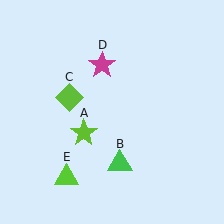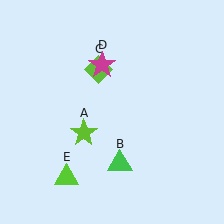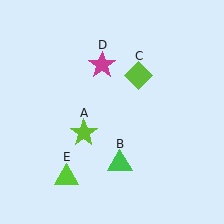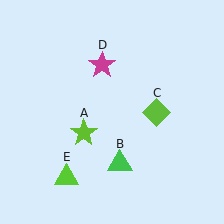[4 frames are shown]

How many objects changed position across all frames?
1 object changed position: lime diamond (object C).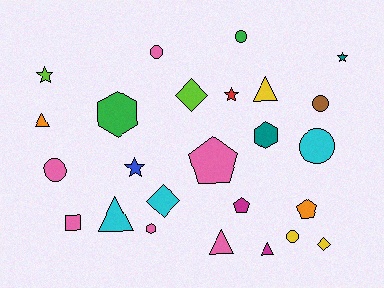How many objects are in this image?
There are 25 objects.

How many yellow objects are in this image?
There are 3 yellow objects.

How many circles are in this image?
There are 6 circles.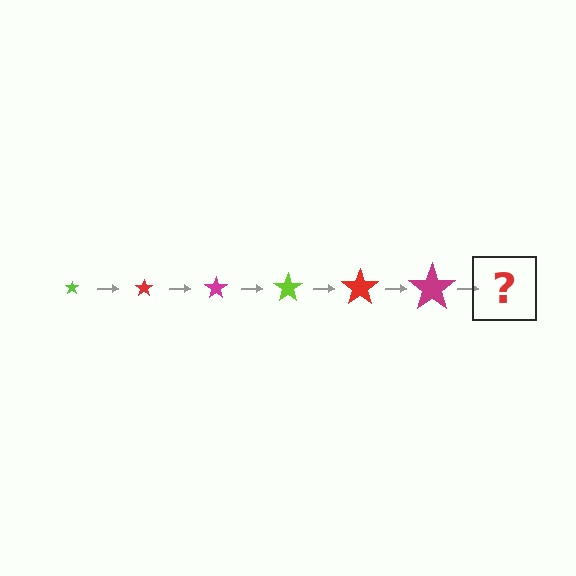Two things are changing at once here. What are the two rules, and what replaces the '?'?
The two rules are that the star grows larger each step and the color cycles through lime, red, and magenta. The '?' should be a lime star, larger than the previous one.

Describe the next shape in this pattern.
It should be a lime star, larger than the previous one.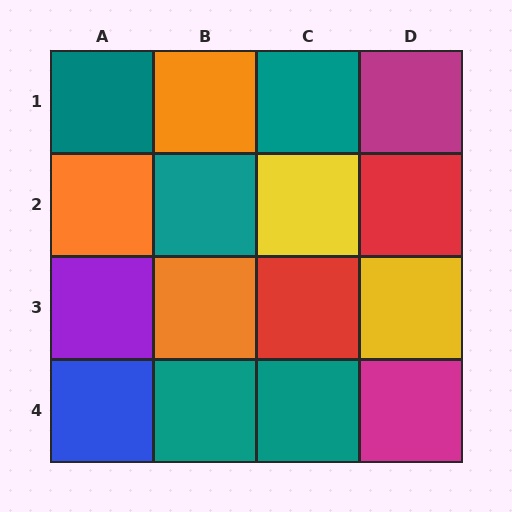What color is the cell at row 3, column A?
Purple.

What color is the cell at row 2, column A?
Orange.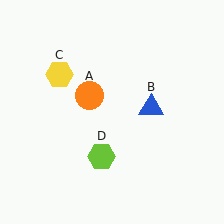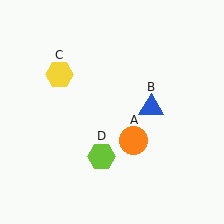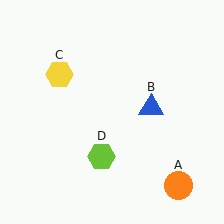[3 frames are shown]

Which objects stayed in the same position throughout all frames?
Blue triangle (object B) and yellow hexagon (object C) and lime hexagon (object D) remained stationary.